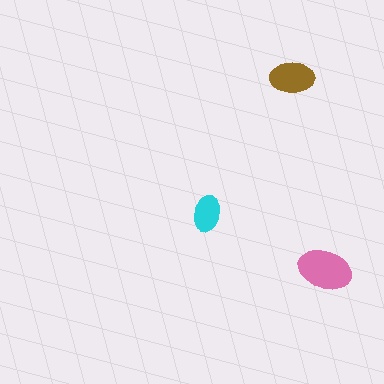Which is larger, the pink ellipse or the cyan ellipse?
The pink one.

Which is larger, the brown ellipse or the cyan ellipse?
The brown one.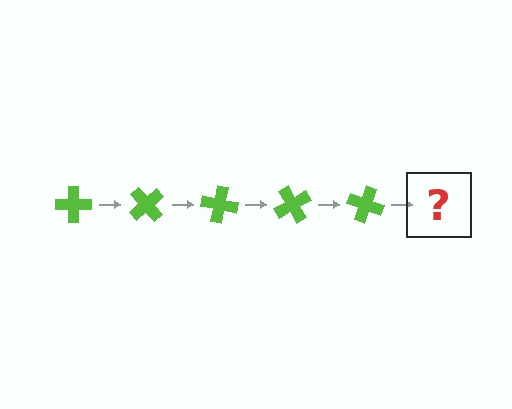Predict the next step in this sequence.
The next step is a lime cross rotated 250 degrees.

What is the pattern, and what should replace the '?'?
The pattern is that the cross rotates 50 degrees each step. The '?' should be a lime cross rotated 250 degrees.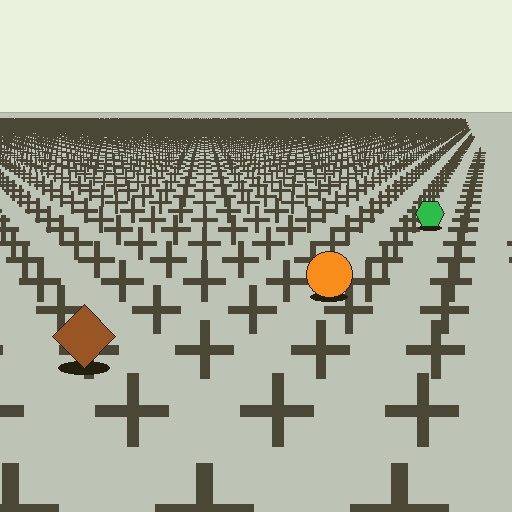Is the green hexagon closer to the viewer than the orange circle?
No. The orange circle is closer — you can tell from the texture gradient: the ground texture is coarser near it.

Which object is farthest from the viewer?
The green hexagon is farthest from the viewer. It appears smaller and the ground texture around it is denser.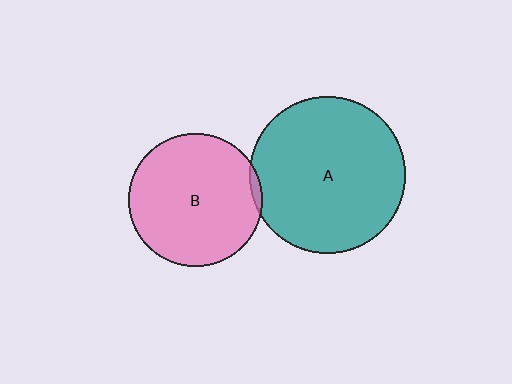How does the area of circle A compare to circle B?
Approximately 1.4 times.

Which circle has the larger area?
Circle A (teal).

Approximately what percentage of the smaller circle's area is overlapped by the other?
Approximately 5%.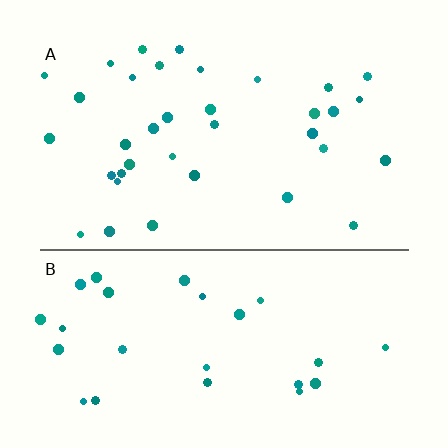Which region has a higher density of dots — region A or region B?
A (the top).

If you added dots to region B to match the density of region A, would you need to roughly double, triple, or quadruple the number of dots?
Approximately double.